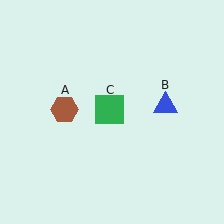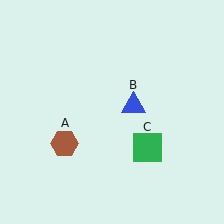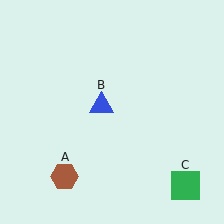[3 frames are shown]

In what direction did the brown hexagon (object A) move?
The brown hexagon (object A) moved down.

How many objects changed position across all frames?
3 objects changed position: brown hexagon (object A), blue triangle (object B), green square (object C).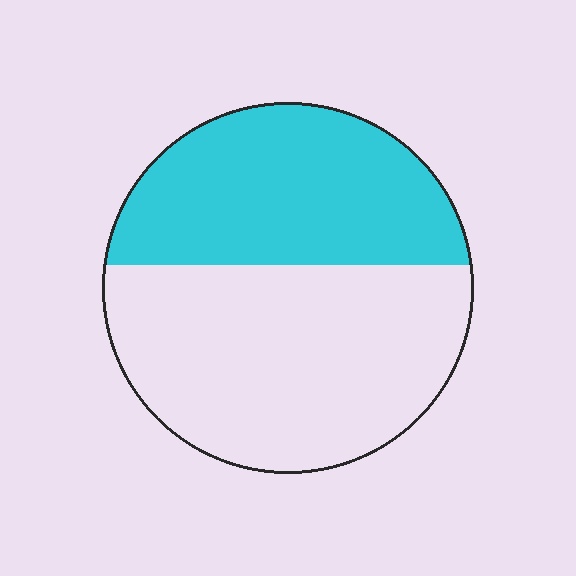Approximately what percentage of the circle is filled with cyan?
Approximately 40%.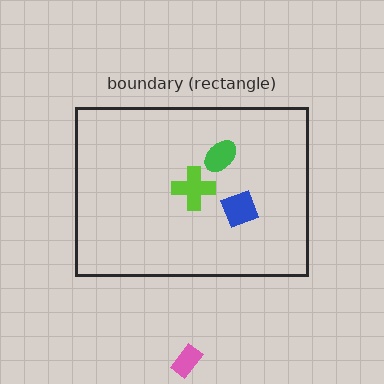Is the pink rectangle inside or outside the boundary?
Outside.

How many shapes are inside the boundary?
3 inside, 1 outside.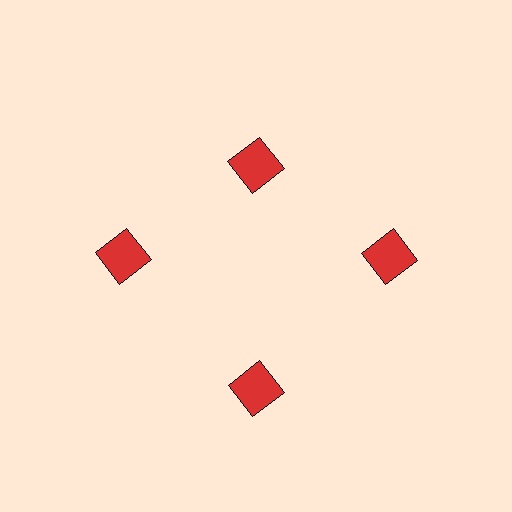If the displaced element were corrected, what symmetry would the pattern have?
It would have 4-fold rotational symmetry — the pattern would map onto itself every 90 degrees.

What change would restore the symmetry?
The symmetry would be restored by moving it outward, back onto the ring so that all 4 squares sit at equal angles and equal distance from the center.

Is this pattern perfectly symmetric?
No. The 4 red squares are arranged in a ring, but one element near the 12 o'clock position is pulled inward toward the center, breaking the 4-fold rotational symmetry.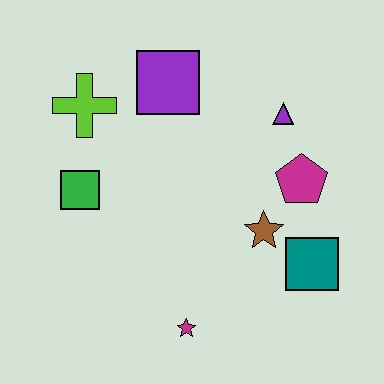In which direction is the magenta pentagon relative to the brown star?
The magenta pentagon is above the brown star.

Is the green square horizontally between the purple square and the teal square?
No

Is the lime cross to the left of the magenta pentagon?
Yes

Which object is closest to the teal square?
The brown star is closest to the teal square.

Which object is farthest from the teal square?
The lime cross is farthest from the teal square.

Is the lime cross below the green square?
No